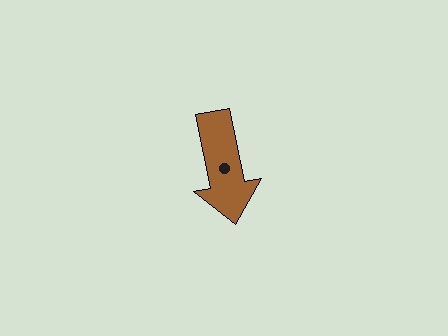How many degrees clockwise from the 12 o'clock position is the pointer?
Approximately 169 degrees.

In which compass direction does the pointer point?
South.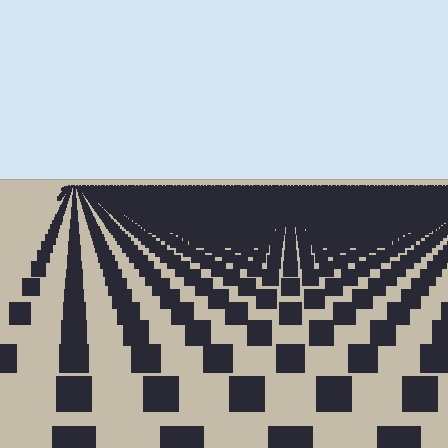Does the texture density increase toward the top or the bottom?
Density increases toward the top.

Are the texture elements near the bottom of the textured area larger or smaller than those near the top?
Larger. Near the bottom, elements are closer to the viewer and appear at a bigger on-screen size.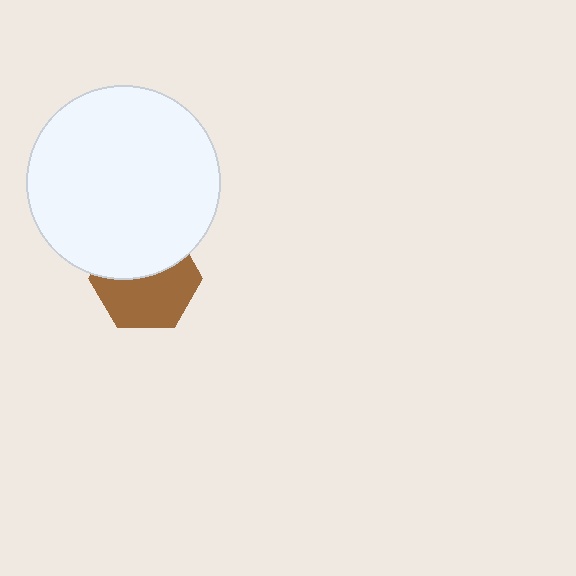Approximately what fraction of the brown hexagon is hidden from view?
Roughly 44% of the brown hexagon is hidden behind the white circle.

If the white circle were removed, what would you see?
You would see the complete brown hexagon.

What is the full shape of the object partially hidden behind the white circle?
The partially hidden object is a brown hexagon.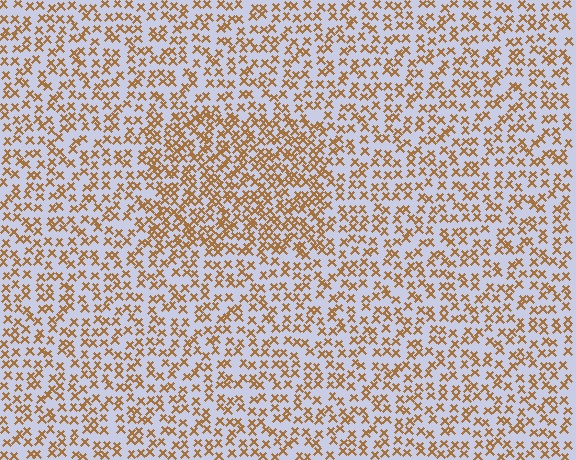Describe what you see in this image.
The image contains small brown elements arranged at two different densities. A rectangle-shaped region is visible where the elements are more densely packed than the surrounding area.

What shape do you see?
I see a rectangle.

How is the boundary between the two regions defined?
The boundary is defined by a change in element density (approximately 1.7x ratio). All elements are the same color, size, and shape.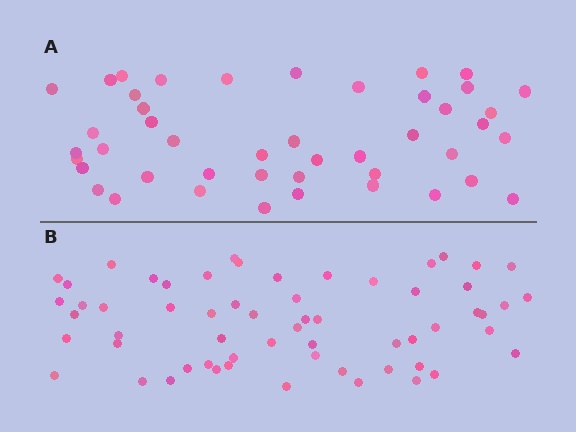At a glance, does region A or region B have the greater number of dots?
Region B (the bottom region) has more dots.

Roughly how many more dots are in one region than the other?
Region B has approximately 15 more dots than region A.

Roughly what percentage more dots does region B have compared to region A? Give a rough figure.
About 35% more.